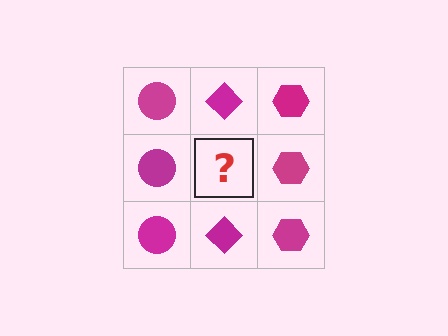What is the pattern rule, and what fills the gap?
The rule is that each column has a consistent shape. The gap should be filled with a magenta diamond.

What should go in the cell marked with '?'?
The missing cell should contain a magenta diamond.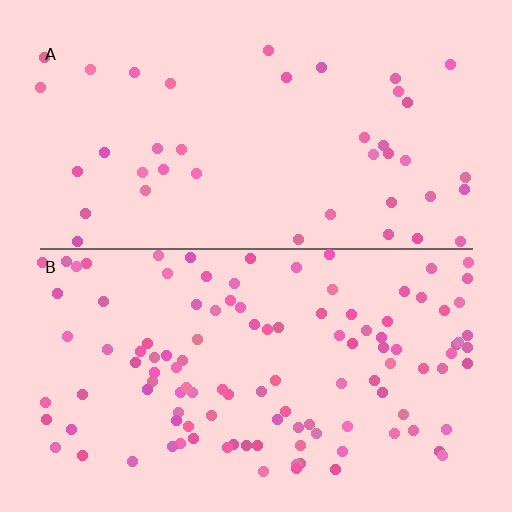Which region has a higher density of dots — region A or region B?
B (the bottom).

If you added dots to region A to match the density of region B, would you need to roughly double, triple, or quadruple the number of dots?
Approximately triple.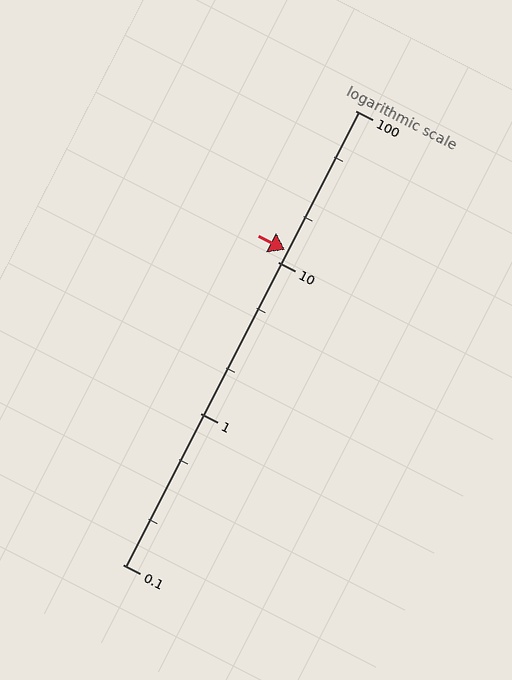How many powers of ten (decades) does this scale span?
The scale spans 3 decades, from 0.1 to 100.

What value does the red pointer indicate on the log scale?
The pointer indicates approximately 12.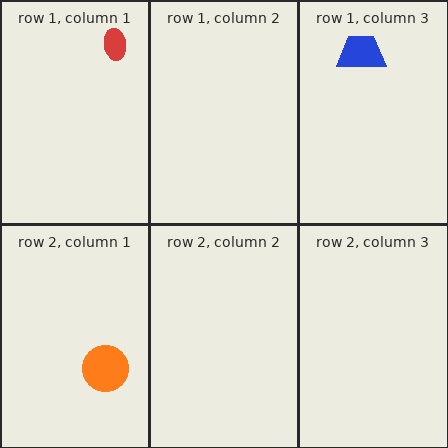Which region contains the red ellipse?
The row 1, column 1 region.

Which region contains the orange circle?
The row 2, column 1 region.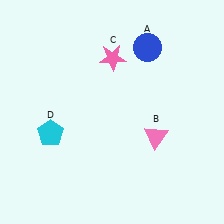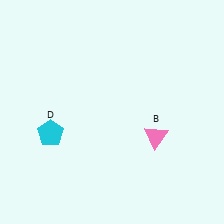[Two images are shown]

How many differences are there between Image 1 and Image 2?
There are 2 differences between the two images.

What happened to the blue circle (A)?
The blue circle (A) was removed in Image 2. It was in the top-right area of Image 1.